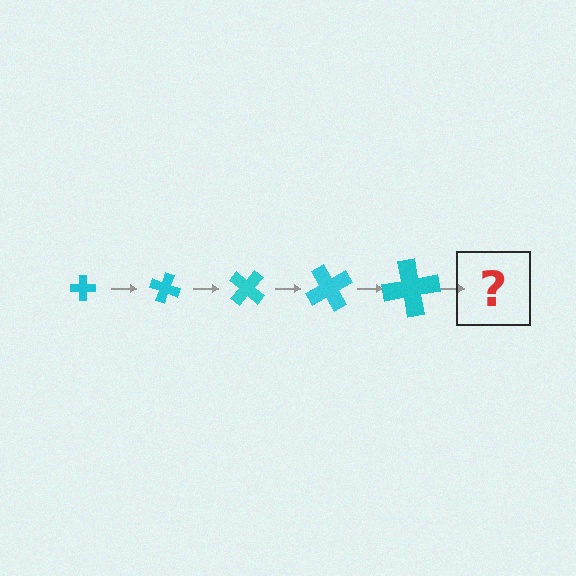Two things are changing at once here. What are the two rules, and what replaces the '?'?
The two rules are that the cross grows larger each step and it rotates 20 degrees each step. The '?' should be a cross, larger than the previous one and rotated 100 degrees from the start.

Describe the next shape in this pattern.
It should be a cross, larger than the previous one and rotated 100 degrees from the start.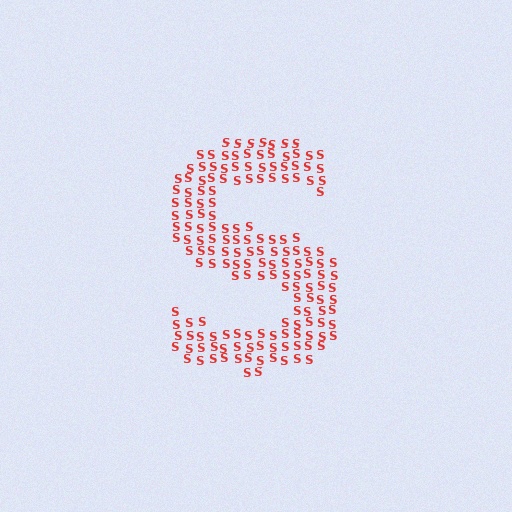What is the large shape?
The large shape is the letter S.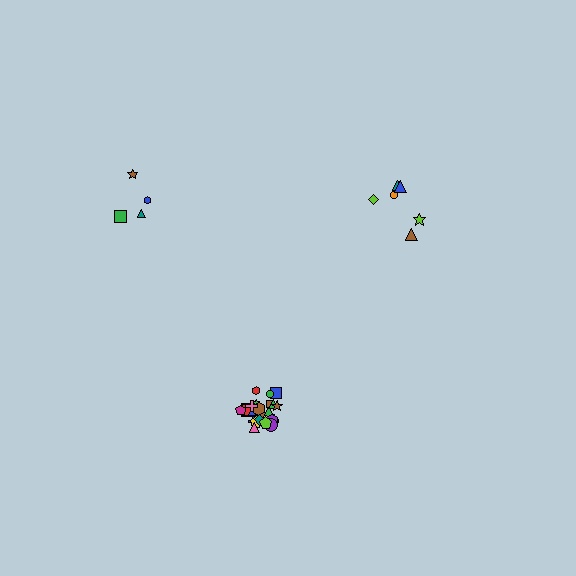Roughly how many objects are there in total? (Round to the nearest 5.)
Roughly 35 objects in total.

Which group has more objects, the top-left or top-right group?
The top-right group.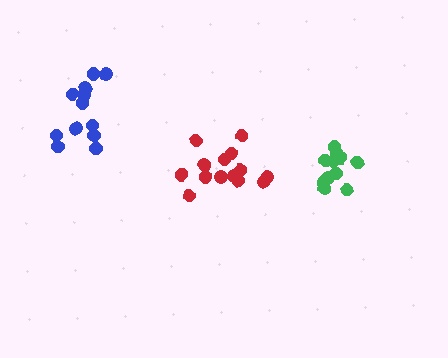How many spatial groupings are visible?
There are 3 spatial groupings.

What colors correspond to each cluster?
The clusters are colored: blue, red, green.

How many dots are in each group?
Group 1: 12 dots, Group 2: 14 dots, Group 3: 12 dots (38 total).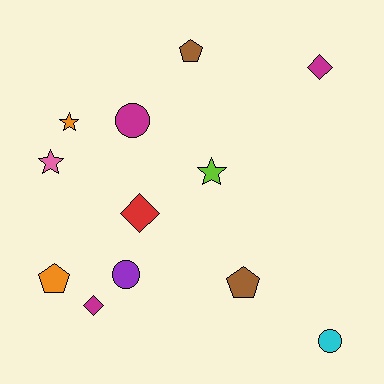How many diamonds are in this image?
There are 3 diamonds.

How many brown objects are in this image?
There are 2 brown objects.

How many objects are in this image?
There are 12 objects.